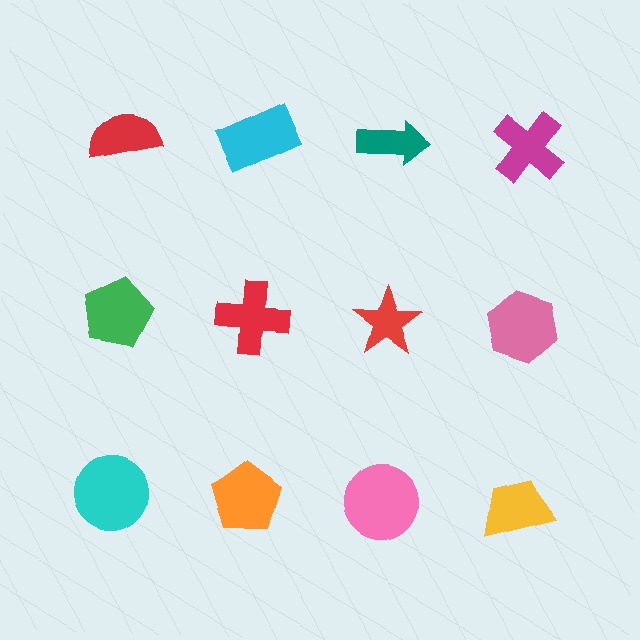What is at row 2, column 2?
A red cross.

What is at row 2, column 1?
A green pentagon.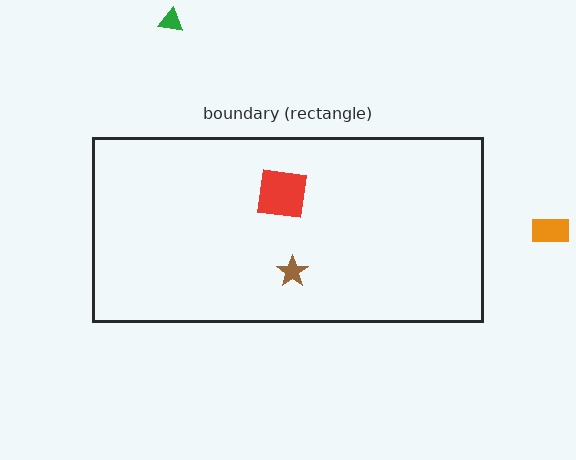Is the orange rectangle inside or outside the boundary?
Outside.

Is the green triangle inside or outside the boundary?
Outside.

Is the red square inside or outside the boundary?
Inside.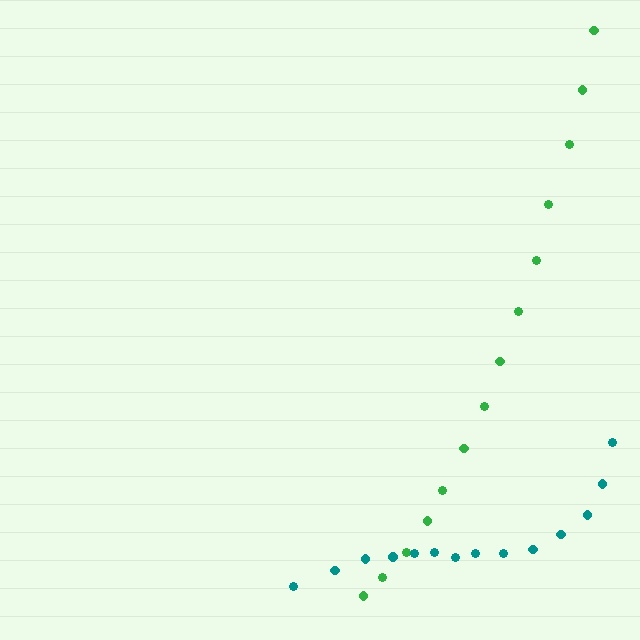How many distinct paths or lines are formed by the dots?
There are 2 distinct paths.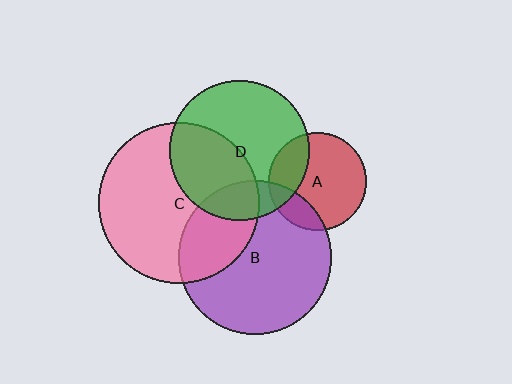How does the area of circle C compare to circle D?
Approximately 1.3 times.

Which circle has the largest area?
Circle C (pink).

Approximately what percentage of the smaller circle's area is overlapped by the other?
Approximately 15%.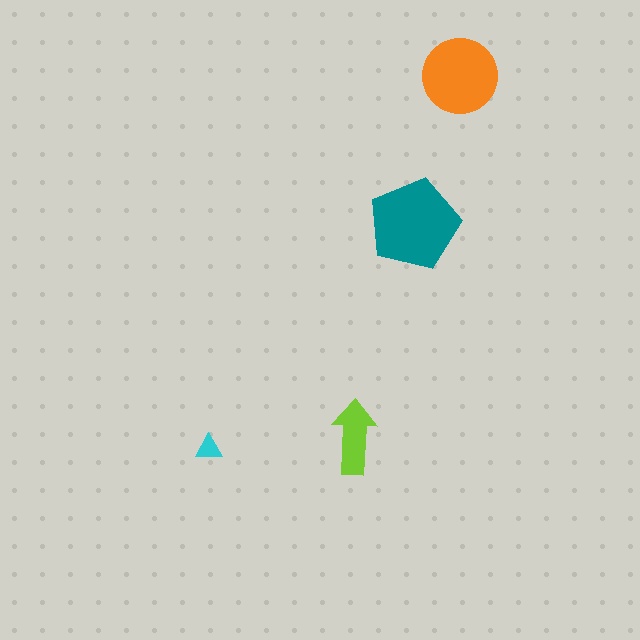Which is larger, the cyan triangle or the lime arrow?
The lime arrow.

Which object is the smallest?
The cyan triangle.